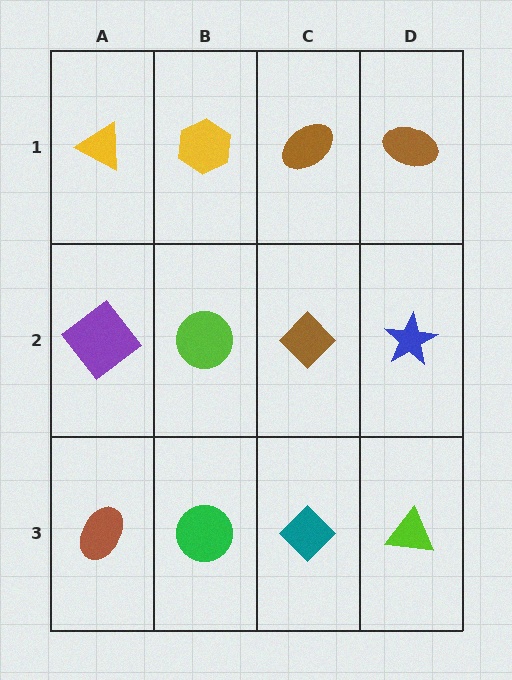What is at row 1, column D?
A brown ellipse.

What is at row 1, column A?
A yellow triangle.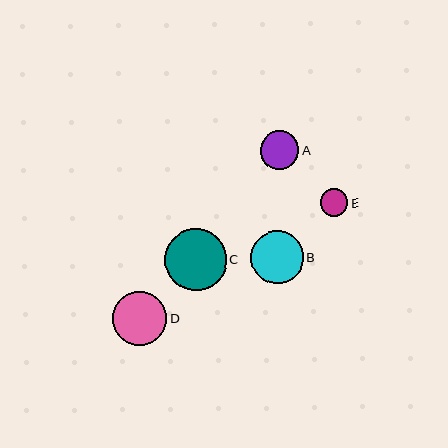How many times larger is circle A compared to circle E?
Circle A is approximately 1.4 times the size of circle E.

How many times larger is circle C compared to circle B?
Circle C is approximately 1.2 times the size of circle B.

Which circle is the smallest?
Circle E is the smallest with a size of approximately 28 pixels.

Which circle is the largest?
Circle C is the largest with a size of approximately 61 pixels.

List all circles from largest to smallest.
From largest to smallest: C, D, B, A, E.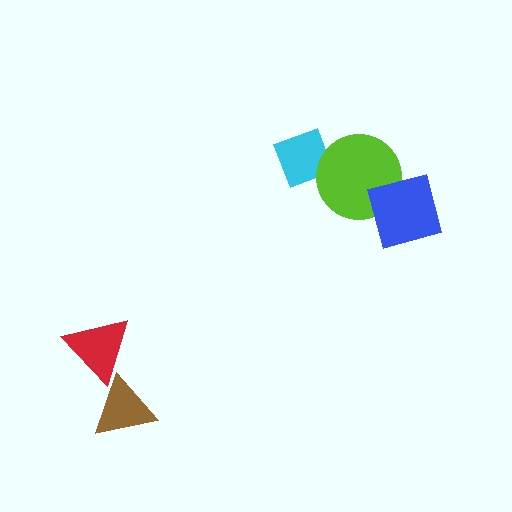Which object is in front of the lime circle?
The blue square is in front of the lime circle.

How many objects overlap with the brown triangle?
1 object overlaps with the brown triangle.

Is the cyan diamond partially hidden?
Yes, it is partially covered by another shape.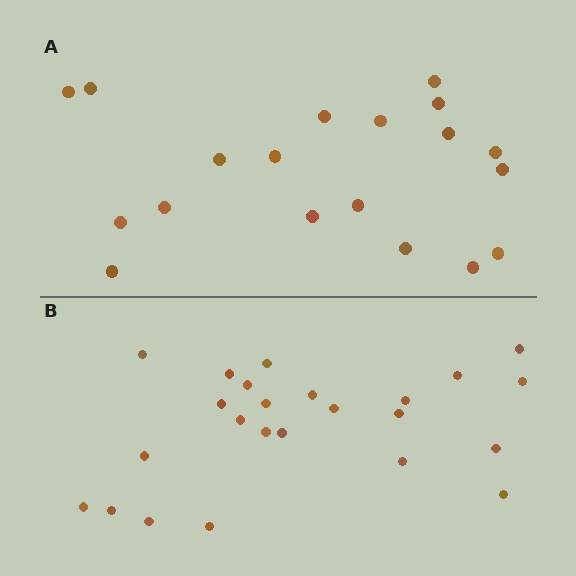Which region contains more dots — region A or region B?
Region B (the bottom region) has more dots.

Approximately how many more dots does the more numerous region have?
Region B has about 5 more dots than region A.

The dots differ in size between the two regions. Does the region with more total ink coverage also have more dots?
No. Region A has more total ink coverage because its dots are larger, but region B actually contains more individual dots. Total area can be misleading — the number of items is what matters here.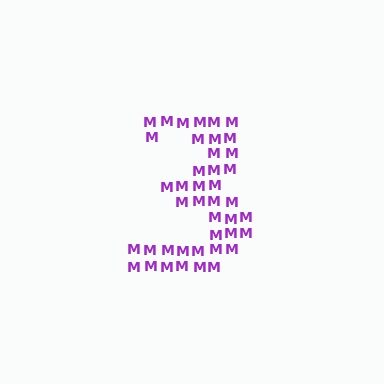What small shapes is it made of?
It is made of small letter M's.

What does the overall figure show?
The overall figure shows the digit 3.